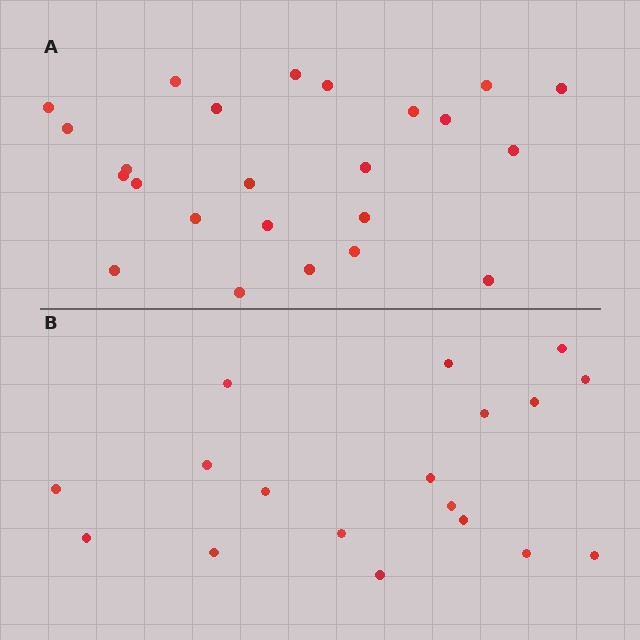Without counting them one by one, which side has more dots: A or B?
Region A (the top region) has more dots.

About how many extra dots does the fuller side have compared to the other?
Region A has about 6 more dots than region B.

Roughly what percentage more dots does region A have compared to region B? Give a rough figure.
About 35% more.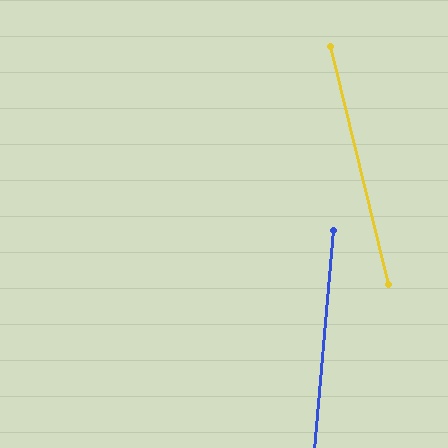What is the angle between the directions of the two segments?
Approximately 19 degrees.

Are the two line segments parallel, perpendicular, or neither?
Neither parallel nor perpendicular — they differ by about 19°.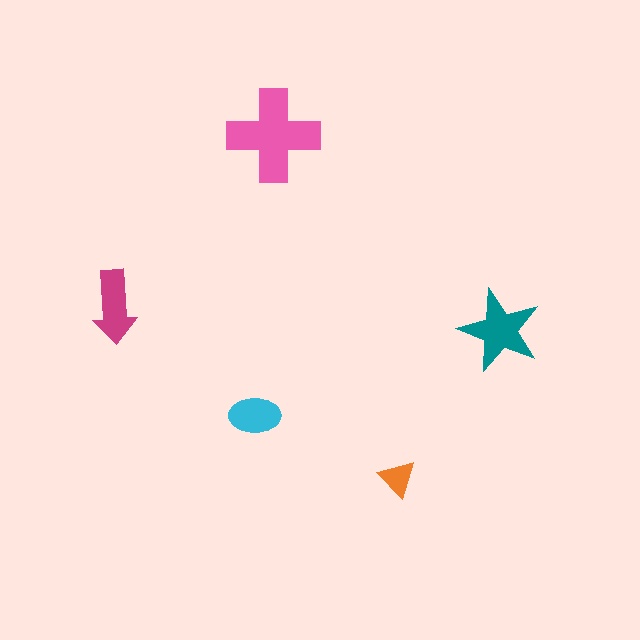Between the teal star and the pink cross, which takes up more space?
The pink cross.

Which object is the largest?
The pink cross.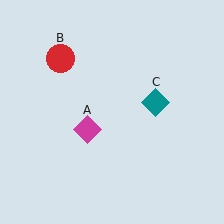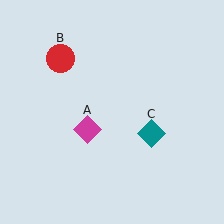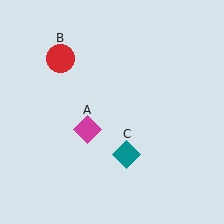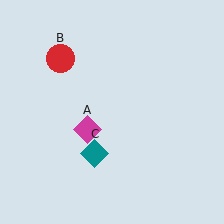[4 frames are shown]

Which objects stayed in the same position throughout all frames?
Magenta diamond (object A) and red circle (object B) remained stationary.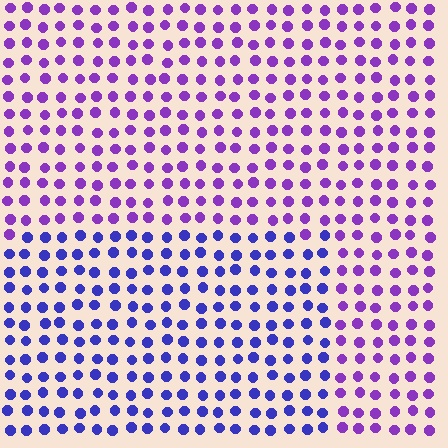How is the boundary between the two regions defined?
The boundary is defined purely by a slight shift in hue (about 36 degrees). Spacing, size, and orientation are identical on both sides.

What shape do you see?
I see a rectangle.